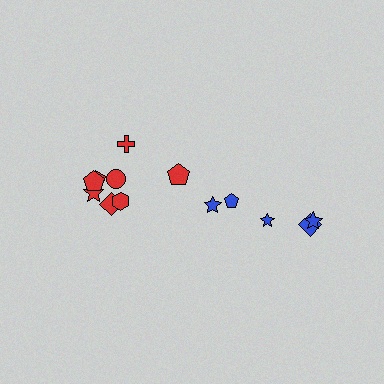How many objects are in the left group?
There are 8 objects.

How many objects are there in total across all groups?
There are 13 objects.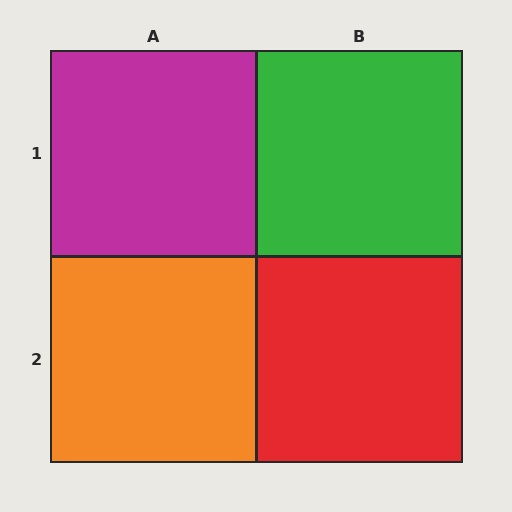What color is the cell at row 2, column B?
Red.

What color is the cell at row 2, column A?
Orange.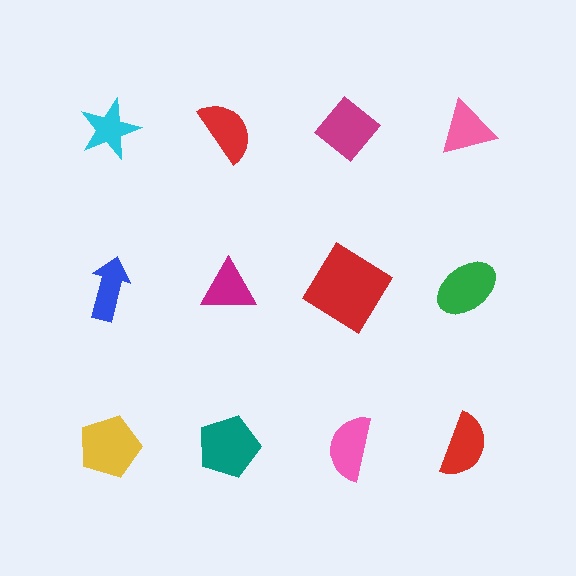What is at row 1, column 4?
A pink triangle.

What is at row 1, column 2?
A red semicircle.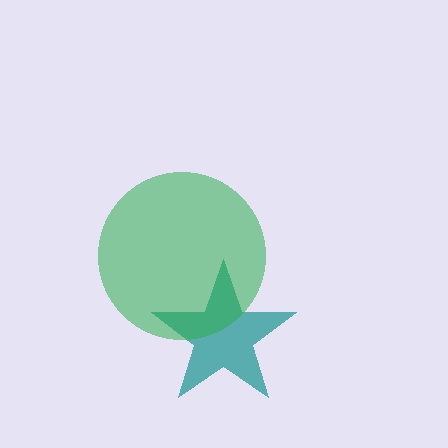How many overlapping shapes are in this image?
There are 2 overlapping shapes in the image.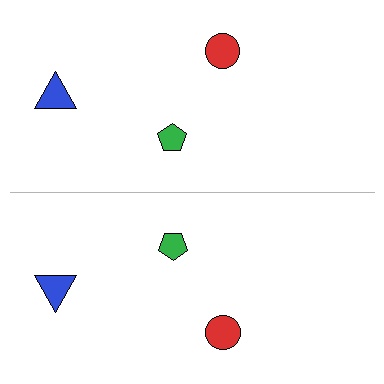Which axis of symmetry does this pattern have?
The pattern has a horizontal axis of symmetry running through the center of the image.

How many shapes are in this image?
There are 6 shapes in this image.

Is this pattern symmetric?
Yes, this pattern has bilateral (reflection) symmetry.